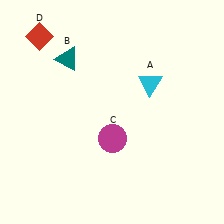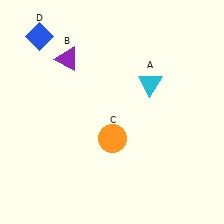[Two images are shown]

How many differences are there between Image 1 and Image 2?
There are 3 differences between the two images.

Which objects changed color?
B changed from teal to purple. C changed from magenta to orange. D changed from red to blue.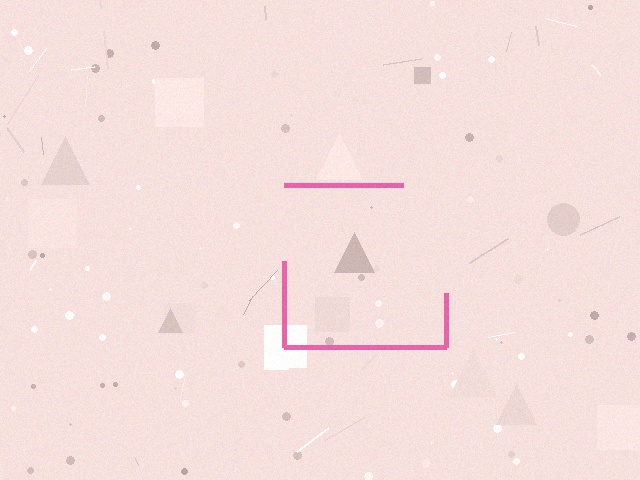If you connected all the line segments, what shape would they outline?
They would outline a square.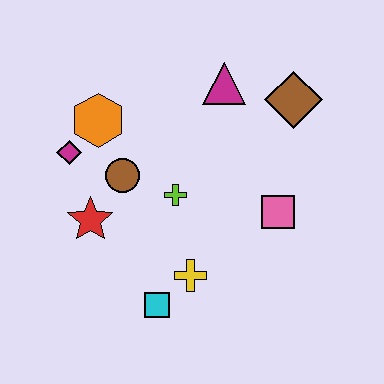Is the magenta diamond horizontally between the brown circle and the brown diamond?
No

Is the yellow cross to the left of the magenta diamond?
No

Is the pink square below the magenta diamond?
Yes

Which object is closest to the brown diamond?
The magenta triangle is closest to the brown diamond.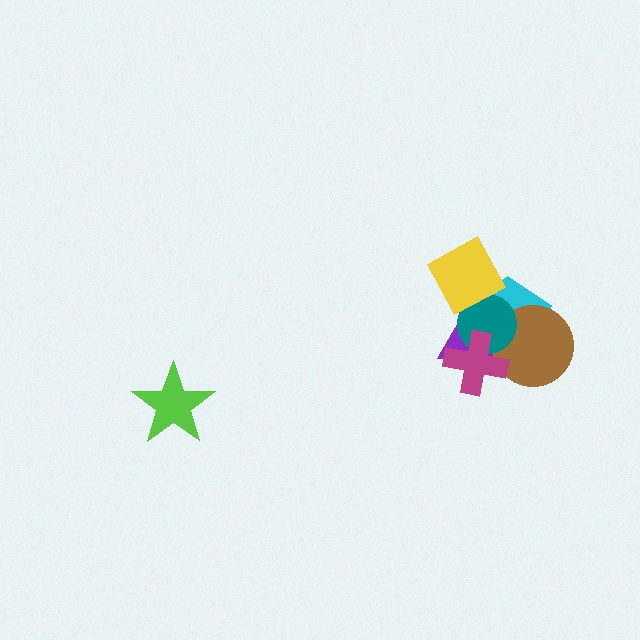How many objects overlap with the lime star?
0 objects overlap with the lime star.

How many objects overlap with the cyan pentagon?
5 objects overlap with the cyan pentagon.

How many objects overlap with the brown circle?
4 objects overlap with the brown circle.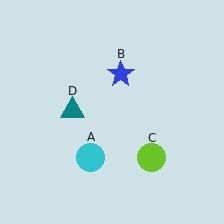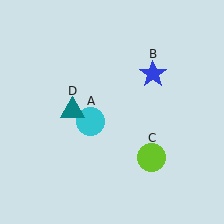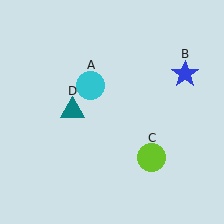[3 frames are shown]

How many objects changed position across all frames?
2 objects changed position: cyan circle (object A), blue star (object B).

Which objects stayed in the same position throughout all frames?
Lime circle (object C) and teal triangle (object D) remained stationary.